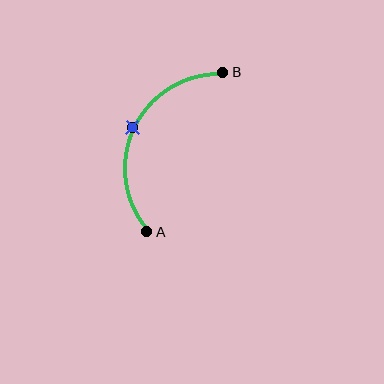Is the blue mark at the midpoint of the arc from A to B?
Yes. The blue mark lies on the arc at equal arc-length from both A and B — it is the arc midpoint.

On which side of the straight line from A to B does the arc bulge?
The arc bulges to the left of the straight line connecting A and B.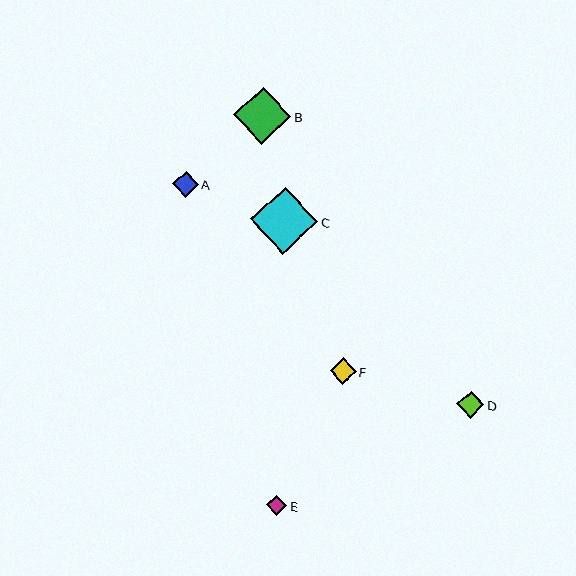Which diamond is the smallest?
Diamond E is the smallest with a size of approximately 20 pixels.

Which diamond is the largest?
Diamond C is the largest with a size of approximately 67 pixels.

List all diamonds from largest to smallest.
From largest to smallest: C, B, D, F, A, E.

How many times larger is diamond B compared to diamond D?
Diamond B is approximately 2.1 times the size of diamond D.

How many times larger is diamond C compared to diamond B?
Diamond C is approximately 1.2 times the size of diamond B.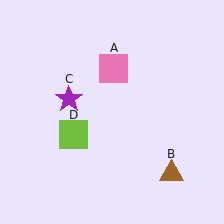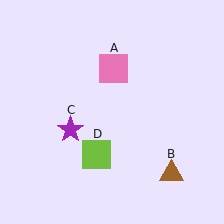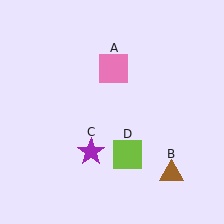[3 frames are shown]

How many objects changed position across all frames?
2 objects changed position: purple star (object C), lime square (object D).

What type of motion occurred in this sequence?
The purple star (object C), lime square (object D) rotated counterclockwise around the center of the scene.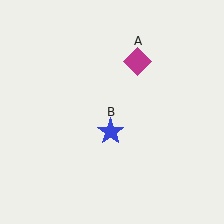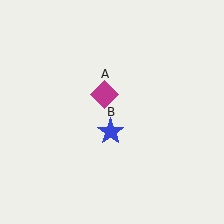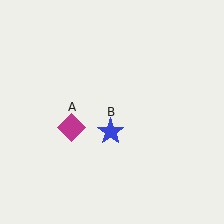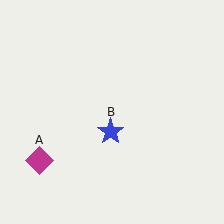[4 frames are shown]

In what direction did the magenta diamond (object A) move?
The magenta diamond (object A) moved down and to the left.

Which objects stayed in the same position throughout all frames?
Blue star (object B) remained stationary.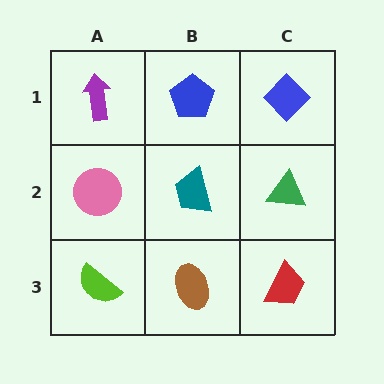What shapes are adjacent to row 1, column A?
A pink circle (row 2, column A), a blue pentagon (row 1, column B).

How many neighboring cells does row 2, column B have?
4.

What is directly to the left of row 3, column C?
A brown ellipse.